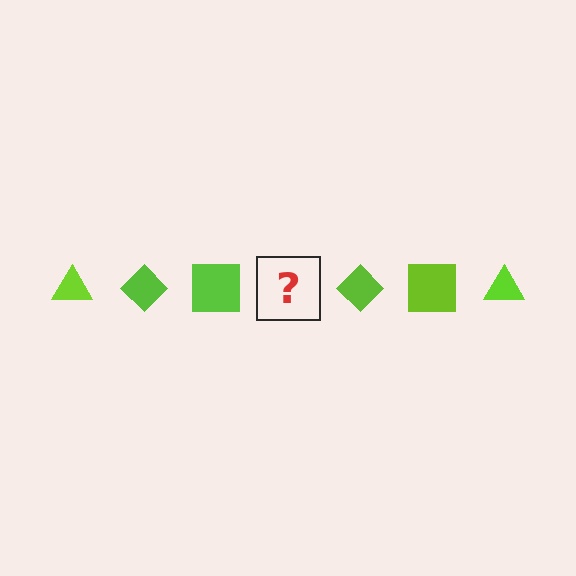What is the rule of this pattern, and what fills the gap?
The rule is that the pattern cycles through triangle, diamond, square shapes in lime. The gap should be filled with a lime triangle.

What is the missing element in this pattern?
The missing element is a lime triangle.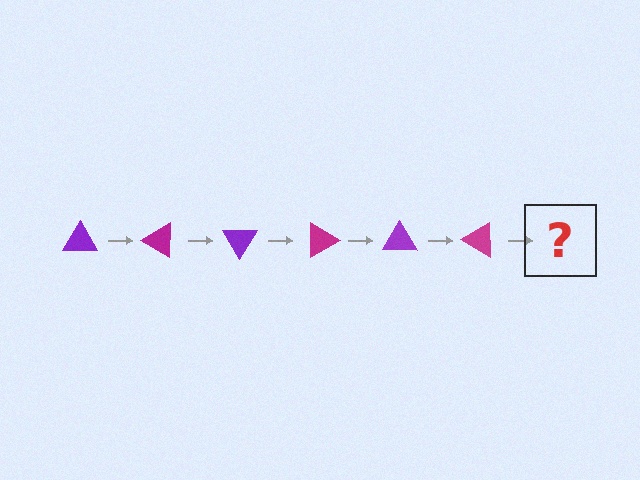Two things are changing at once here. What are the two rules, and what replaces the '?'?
The two rules are that it rotates 30 degrees each step and the color cycles through purple and magenta. The '?' should be a purple triangle, rotated 180 degrees from the start.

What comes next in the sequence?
The next element should be a purple triangle, rotated 180 degrees from the start.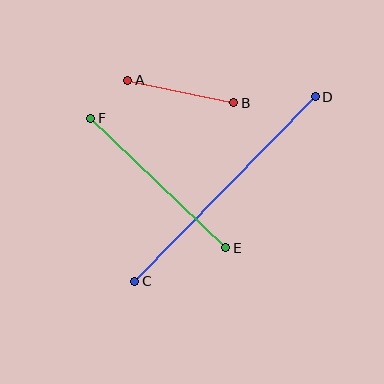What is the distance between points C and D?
The distance is approximately 258 pixels.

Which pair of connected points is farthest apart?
Points C and D are farthest apart.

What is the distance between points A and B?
The distance is approximately 108 pixels.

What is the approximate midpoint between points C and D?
The midpoint is at approximately (225, 189) pixels.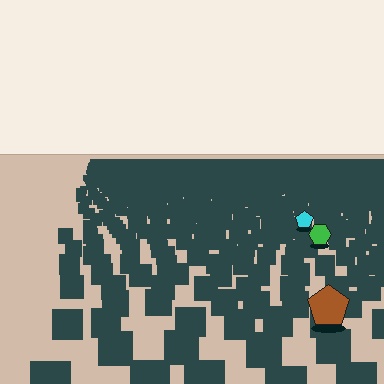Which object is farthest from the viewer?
The cyan pentagon is farthest from the viewer. It appears smaller and the ground texture around it is denser.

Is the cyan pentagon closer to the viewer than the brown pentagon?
No. The brown pentagon is closer — you can tell from the texture gradient: the ground texture is coarser near it.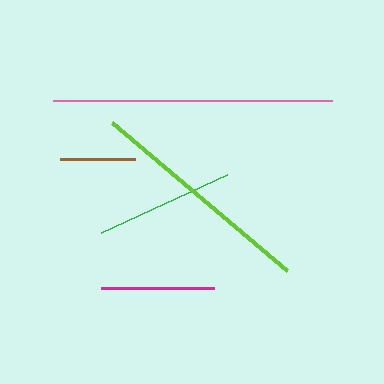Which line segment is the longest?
The pink line is the longest at approximately 279 pixels.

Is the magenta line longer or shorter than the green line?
The green line is longer than the magenta line.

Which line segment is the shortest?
The brown line is the shortest at approximately 75 pixels.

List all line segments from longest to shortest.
From longest to shortest: pink, lime, green, magenta, brown.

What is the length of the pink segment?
The pink segment is approximately 279 pixels long.